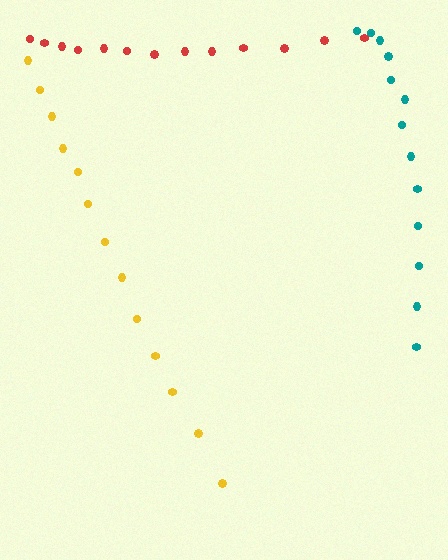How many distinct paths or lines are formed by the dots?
There are 3 distinct paths.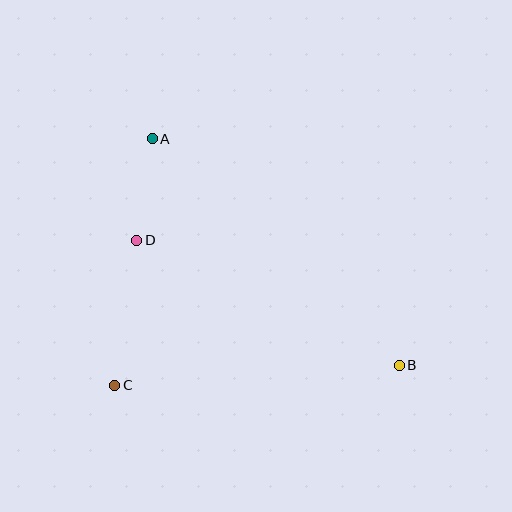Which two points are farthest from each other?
Points A and B are farthest from each other.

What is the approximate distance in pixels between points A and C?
The distance between A and C is approximately 249 pixels.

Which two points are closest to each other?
Points A and D are closest to each other.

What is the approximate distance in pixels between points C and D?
The distance between C and D is approximately 147 pixels.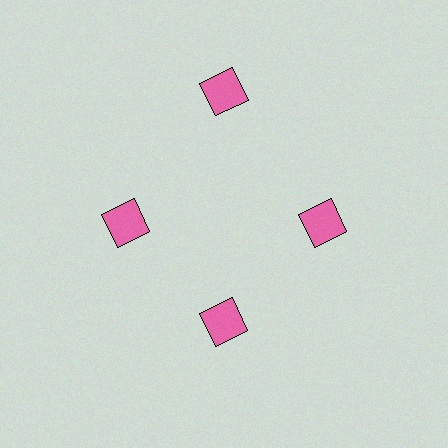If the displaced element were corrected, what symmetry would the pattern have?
It would have 4-fold rotational symmetry — the pattern would map onto itself every 90 degrees.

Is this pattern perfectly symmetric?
No. The 4 pink squares are arranged in a ring, but one element near the 12 o'clock position is pushed outward from the center, breaking the 4-fold rotational symmetry.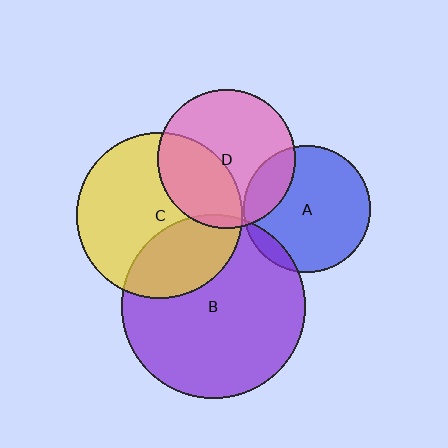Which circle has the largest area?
Circle B (purple).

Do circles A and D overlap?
Yes.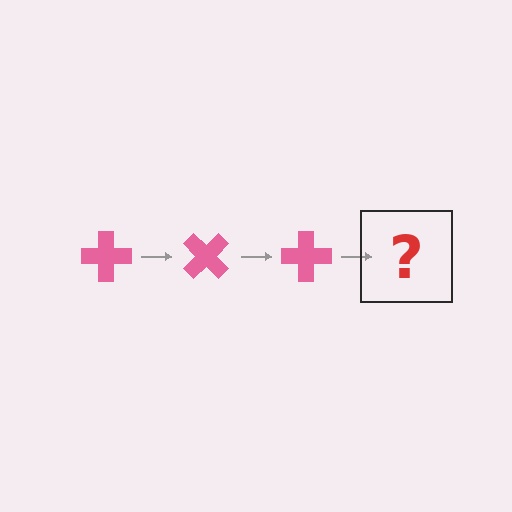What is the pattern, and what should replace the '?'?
The pattern is that the cross rotates 45 degrees each step. The '?' should be a pink cross rotated 135 degrees.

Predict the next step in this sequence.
The next step is a pink cross rotated 135 degrees.